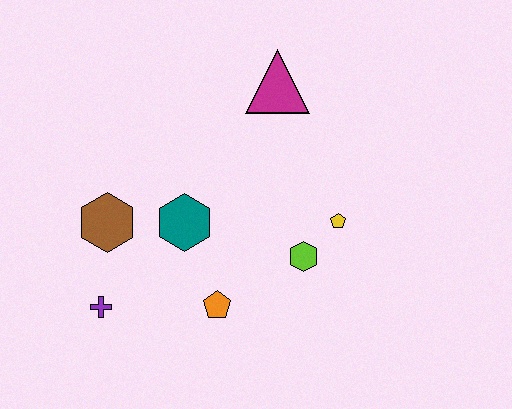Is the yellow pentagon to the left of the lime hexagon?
No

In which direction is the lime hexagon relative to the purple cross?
The lime hexagon is to the right of the purple cross.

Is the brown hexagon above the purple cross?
Yes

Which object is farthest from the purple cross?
The magenta triangle is farthest from the purple cross.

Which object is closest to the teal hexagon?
The brown hexagon is closest to the teal hexagon.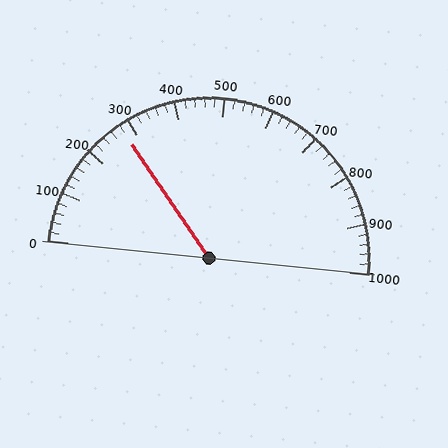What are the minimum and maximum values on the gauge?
The gauge ranges from 0 to 1000.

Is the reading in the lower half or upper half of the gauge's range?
The reading is in the lower half of the range (0 to 1000).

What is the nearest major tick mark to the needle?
The nearest major tick mark is 300.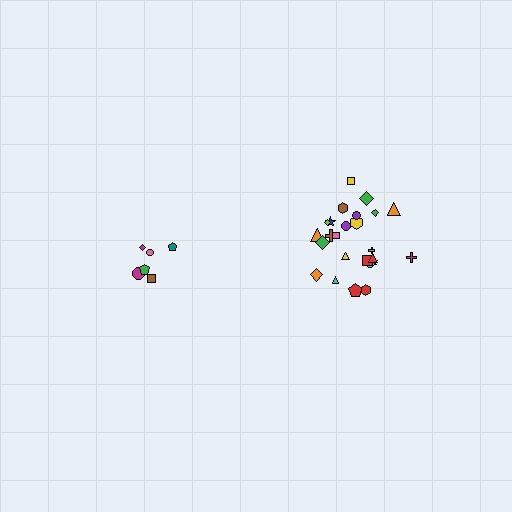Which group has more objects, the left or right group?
The right group.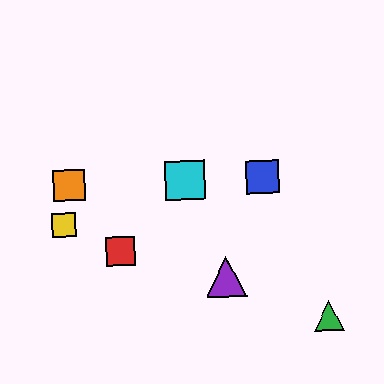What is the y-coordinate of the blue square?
The blue square is at y≈177.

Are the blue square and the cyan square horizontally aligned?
Yes, both are at y≈177.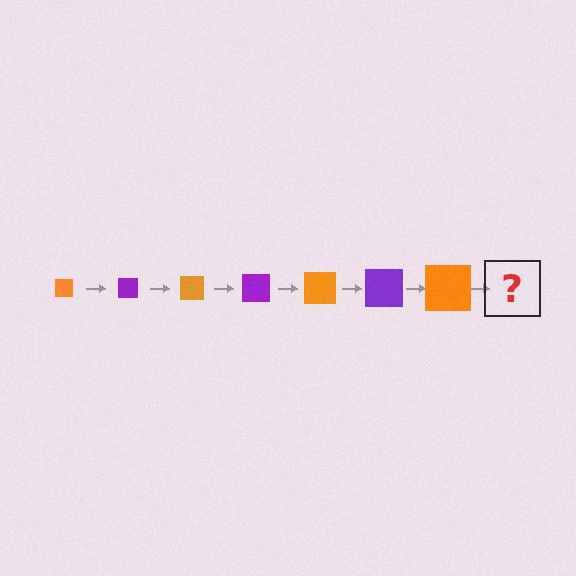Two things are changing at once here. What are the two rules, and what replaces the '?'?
The two rules are that the square grows larger each step and the color cycles through orange and purple. The '?' should be a purple square, larger than the previous one.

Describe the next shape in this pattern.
It should be a purple square, larger than the previous one.